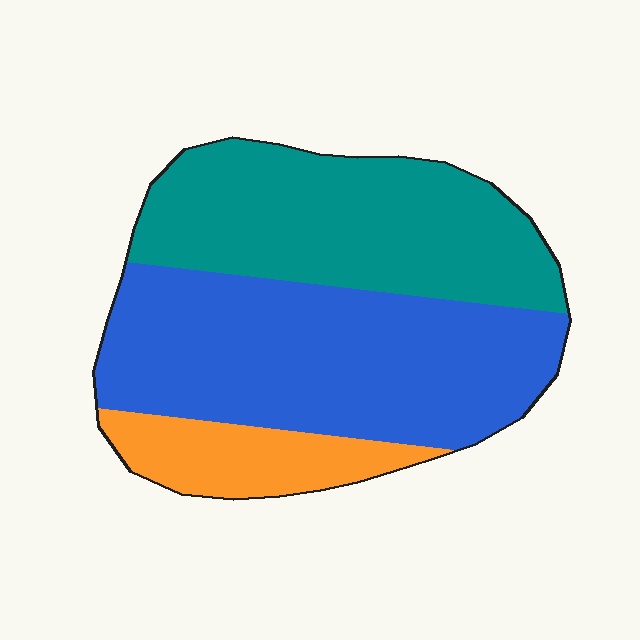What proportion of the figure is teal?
Teal takes up about three eighths (3/8) of the figure.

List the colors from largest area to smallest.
From largest to smallest: blue, teal, orange.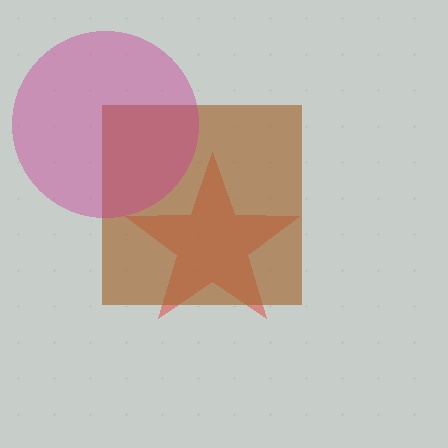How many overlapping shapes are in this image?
There are 3 overlapping shapes in the image.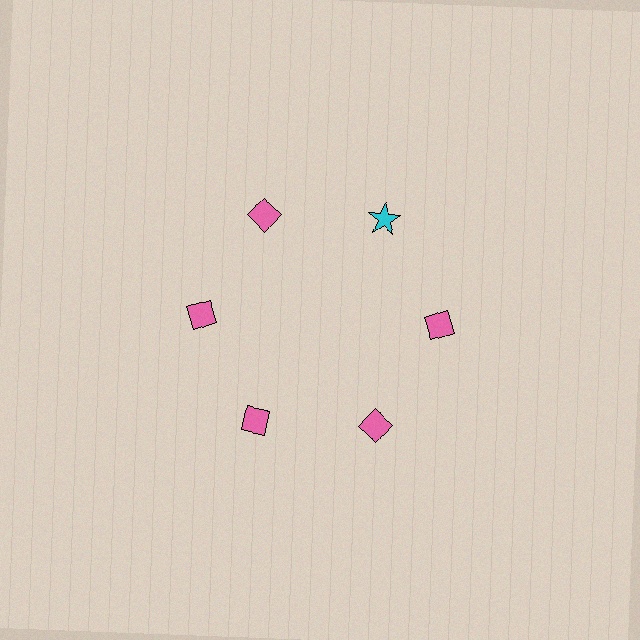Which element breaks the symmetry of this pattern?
The cyan star at roughly the 1 o'clock position breaks the symmetry. All other shapes are pink diamonds.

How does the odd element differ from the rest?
It differs in both color (cyan instead of pink) and shape (star instead of diamond).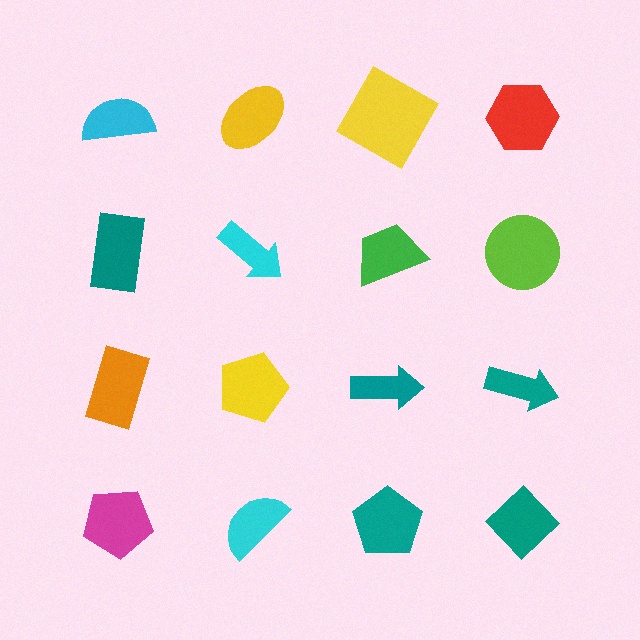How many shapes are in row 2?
4 shapes.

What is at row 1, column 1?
A cyan semicircle.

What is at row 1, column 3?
A yellow square.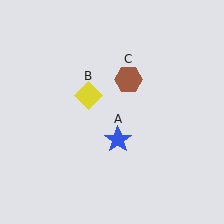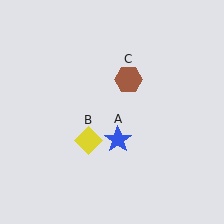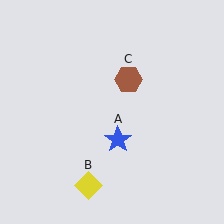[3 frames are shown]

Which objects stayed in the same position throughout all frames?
Blue star (object A) and brown hexagon (object C) remained stationary.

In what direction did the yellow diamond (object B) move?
The yellow diamond (object B) moved down.